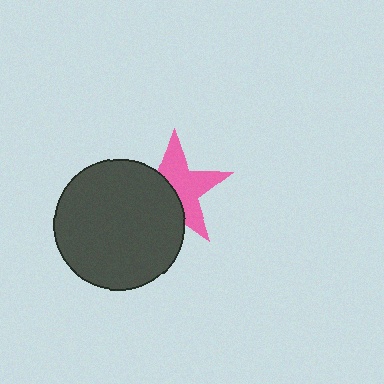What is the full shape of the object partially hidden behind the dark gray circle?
The partially hidden object is a pink star.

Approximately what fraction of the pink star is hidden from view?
Roughly 45% of the pink star is hidden behind the dark gray circle.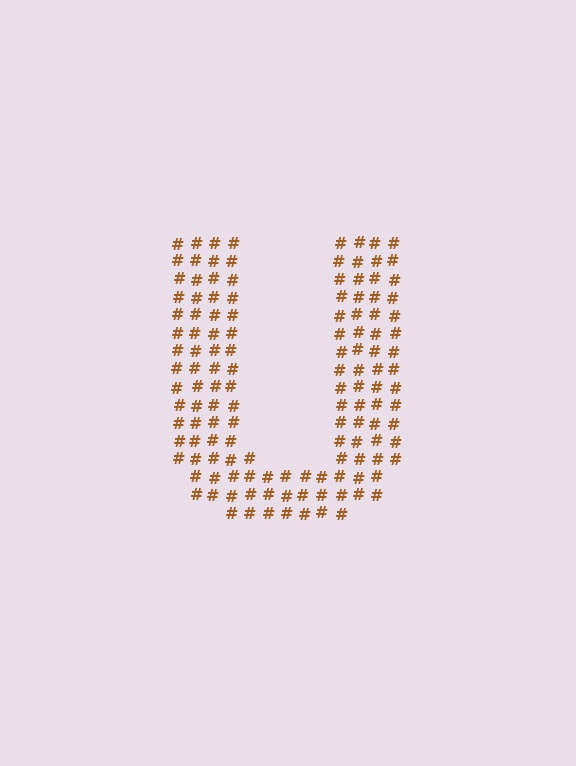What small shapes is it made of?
It is made of small hash symbols.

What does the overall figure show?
The overall figure shows the letter U.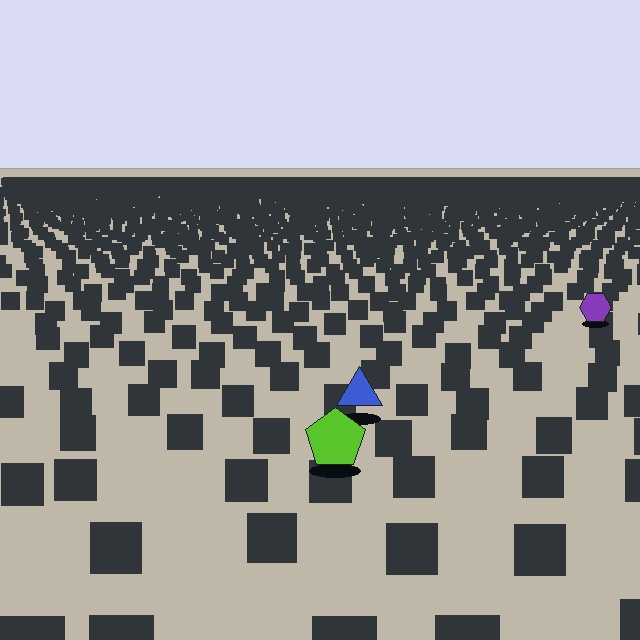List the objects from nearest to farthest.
From nearest to farthest: the lime pentagon, the blue triangle, the purple hexagon.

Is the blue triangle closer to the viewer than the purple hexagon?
Yes. The blue triangle is closer — you can tell from the texture gradient: the ground texture is coarser near it.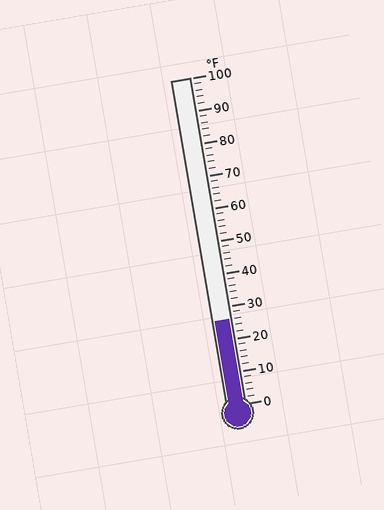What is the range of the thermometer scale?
The thermometer scale ranges from 0°F to 100°F.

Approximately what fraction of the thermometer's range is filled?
The thermometer is filled to approximately 25% of its range.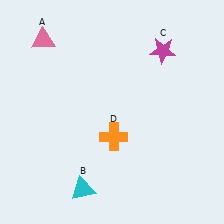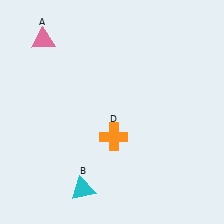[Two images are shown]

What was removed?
The magenta star (C) was removed in Image 2.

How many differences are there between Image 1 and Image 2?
There is 1 difference between the two images.